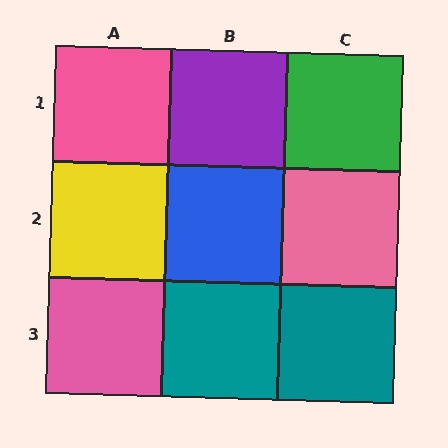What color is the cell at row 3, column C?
Teal.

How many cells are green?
1 cell is green.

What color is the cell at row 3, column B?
Teal.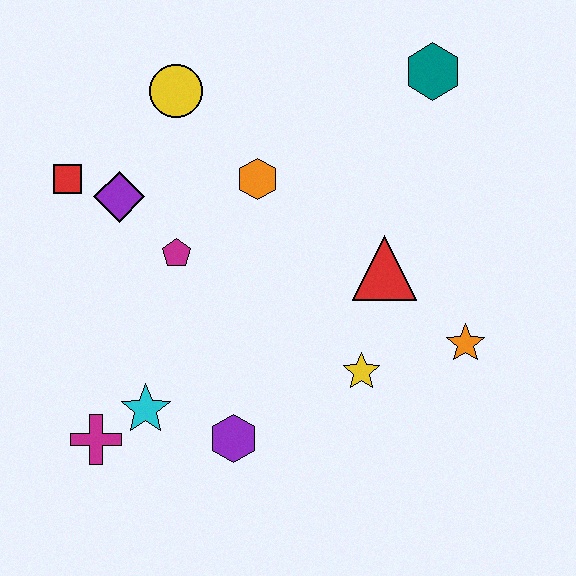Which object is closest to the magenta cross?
The cyan star is closest to the magenta cross.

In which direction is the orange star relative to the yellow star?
The orange star is to the right of the yellow star.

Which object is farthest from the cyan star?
The teal hexagon is farthest from the cyan star.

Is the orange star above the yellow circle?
No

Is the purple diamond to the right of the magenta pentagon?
No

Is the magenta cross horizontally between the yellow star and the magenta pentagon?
No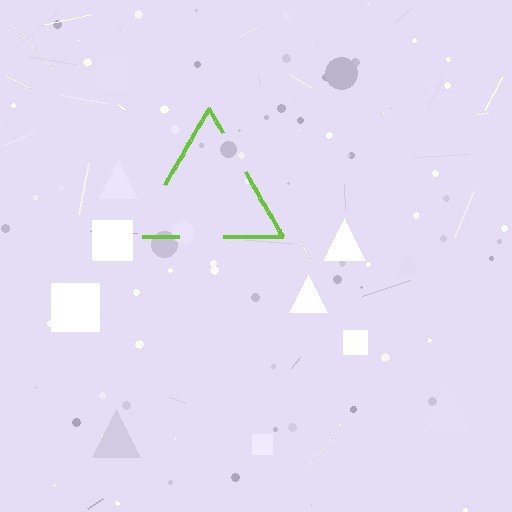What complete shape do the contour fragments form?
The contour fragments form a triangle.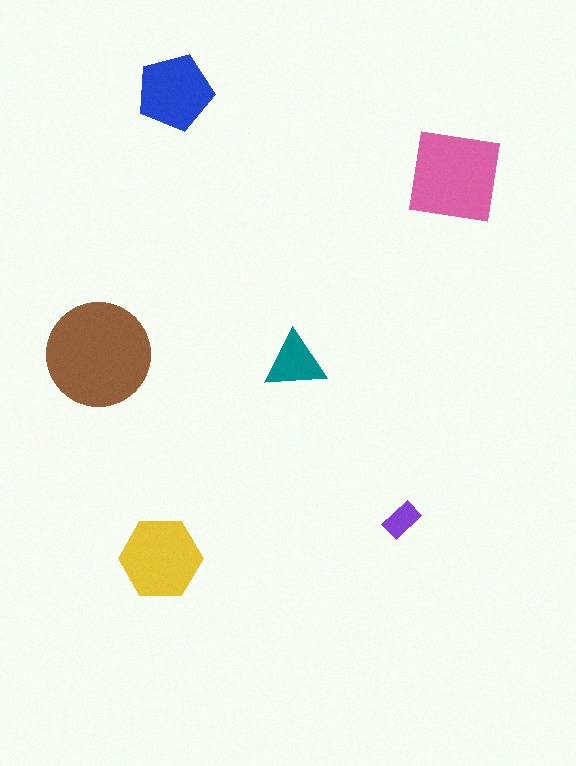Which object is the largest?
The brown circle.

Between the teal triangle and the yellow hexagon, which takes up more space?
The yellow hexagon.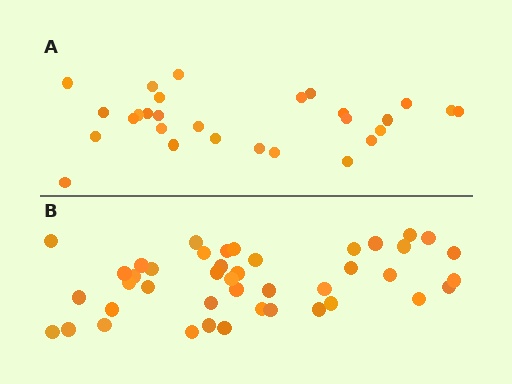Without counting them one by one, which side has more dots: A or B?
Region B (the bottom region) has more dots.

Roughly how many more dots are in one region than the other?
Region B has approximately 15 more dots than region A.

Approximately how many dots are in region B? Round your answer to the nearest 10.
About 40 dots. (The exact count is 43, which rounds to 40.)